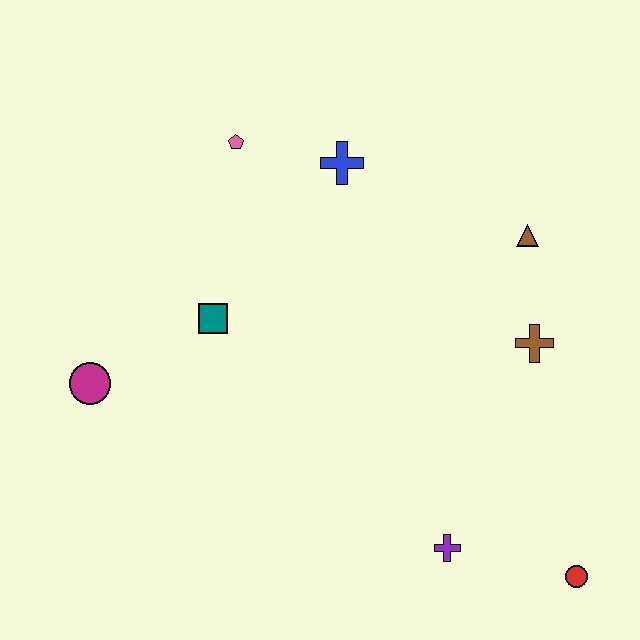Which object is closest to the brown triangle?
The brown cross is closest to the brown triangle.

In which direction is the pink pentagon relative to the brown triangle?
The pink pentagon is to the left of the brown triangle.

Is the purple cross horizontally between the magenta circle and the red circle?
Yes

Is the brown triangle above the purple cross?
Yes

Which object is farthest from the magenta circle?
The red circle is farthest from the magenta circle.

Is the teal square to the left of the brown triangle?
Yes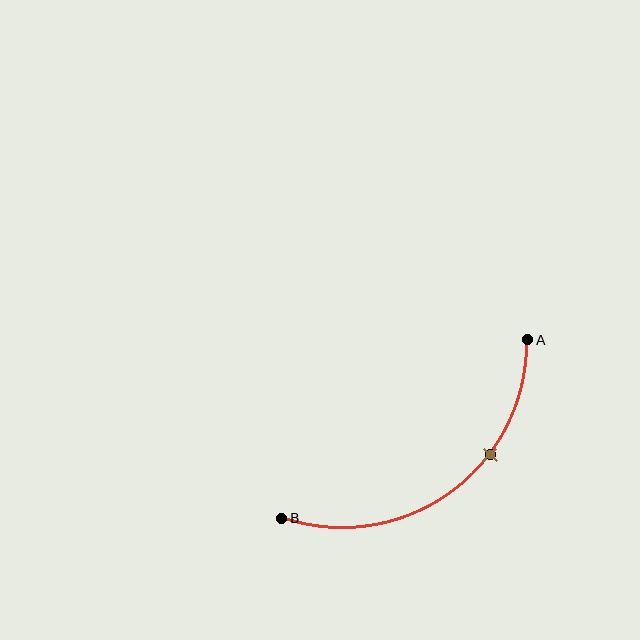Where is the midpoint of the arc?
The arc midpoint is the point on the curve farthest from the straight line joining A and B. It sits below and to the right of that line.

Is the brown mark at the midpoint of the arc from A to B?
No. The brown mark lies on the arc but is closer to endpoint A. The arc midpoint would be at the point on the curve equidistant along the arc from both A and B.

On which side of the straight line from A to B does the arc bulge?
The arc bulges below and to the right of the straight line connecting A and B.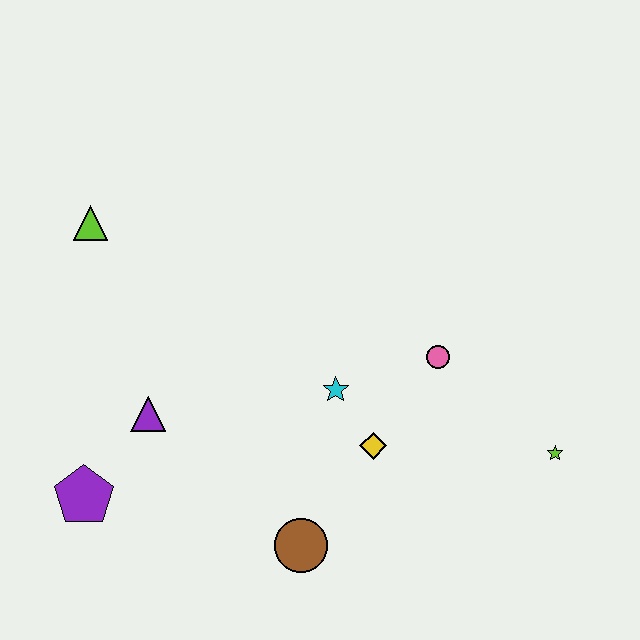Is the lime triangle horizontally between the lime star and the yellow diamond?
No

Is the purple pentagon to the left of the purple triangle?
Yes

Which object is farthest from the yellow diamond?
The lime triangle is farthest from the yellow diamond.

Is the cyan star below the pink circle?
Yes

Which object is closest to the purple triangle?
The purple pentagon is closest to the purple triangle.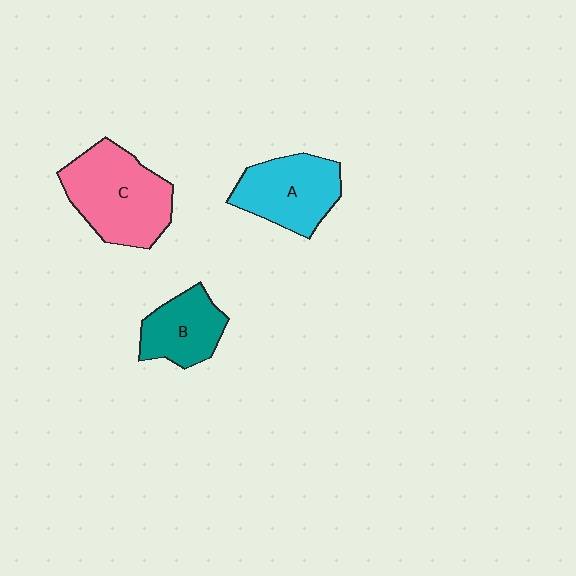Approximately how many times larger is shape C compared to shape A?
Approximately 1.3 times.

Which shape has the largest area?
Shape C (pink).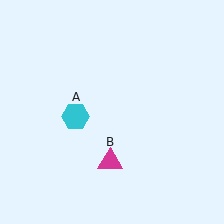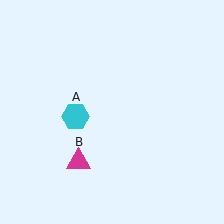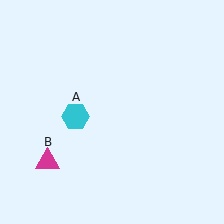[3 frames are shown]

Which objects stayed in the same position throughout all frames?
Cyan hexagon (object A) remained stationary.